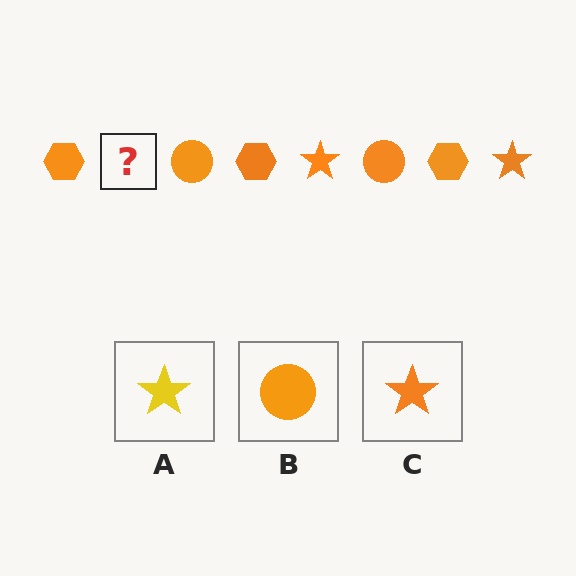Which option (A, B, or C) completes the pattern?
C.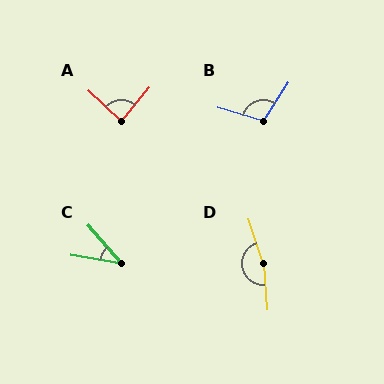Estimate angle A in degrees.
Approximately 85 degrees.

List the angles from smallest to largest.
C (40°), A (85°), B (107°), D (166°).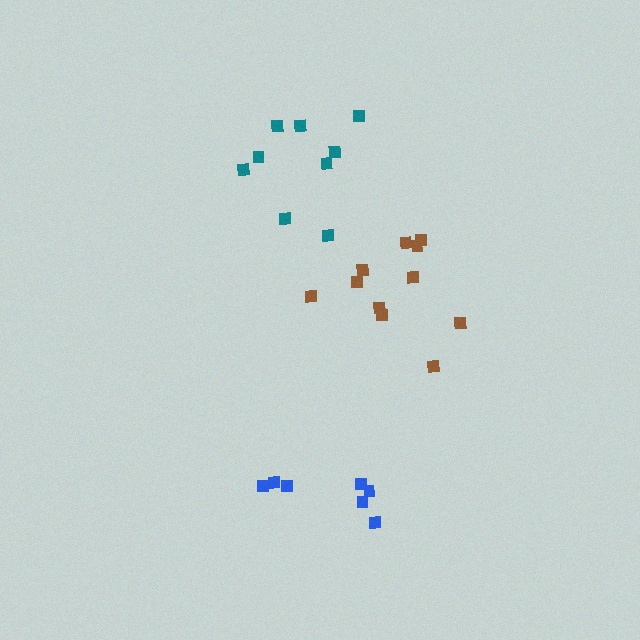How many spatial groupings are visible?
There are 3 spatial groupings.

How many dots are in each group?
Group 1: 11 dots, Group 2: 7 dots, Group 3: 9 dots (27 total).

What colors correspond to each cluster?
The clusters are colored: brown, blue, teal.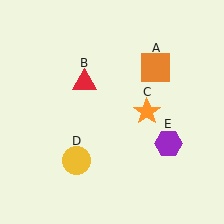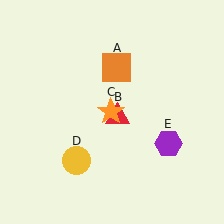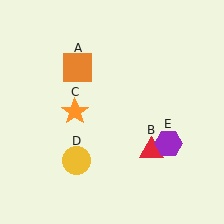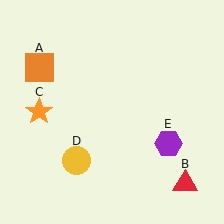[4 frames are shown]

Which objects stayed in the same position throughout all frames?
Yellow circle (object D) and purple hexagon (object E) remained stationary.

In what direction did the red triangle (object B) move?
The red triangle (object B) moved down and to the right.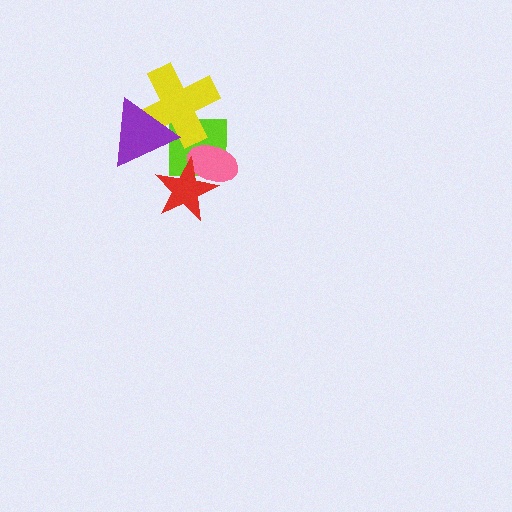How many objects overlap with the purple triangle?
2 objects overlap with the purple triangle.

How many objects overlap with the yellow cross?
2 objects overlap with the yellow cross.